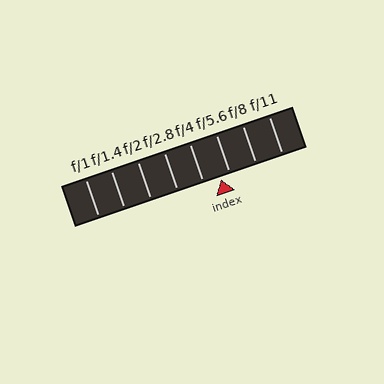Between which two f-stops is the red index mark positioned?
The index mark is between f/4 and f/5.6.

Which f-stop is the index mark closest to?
The index mark is closest to f/5.6.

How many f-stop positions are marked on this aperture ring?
There are 8 f-stop positions marked.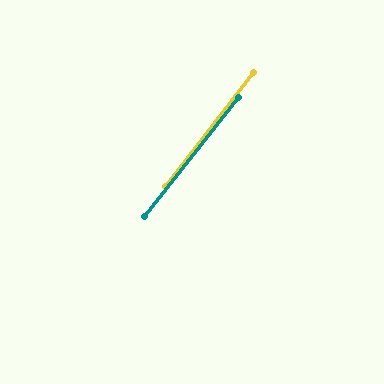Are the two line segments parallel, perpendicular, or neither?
Parallel — their directions differ by only 0.4°.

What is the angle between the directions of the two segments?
Approximately 0 degrees.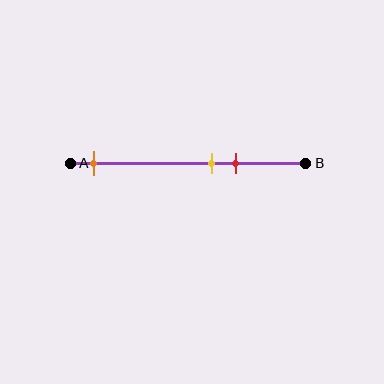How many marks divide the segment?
There are 3 marks dividing the segment.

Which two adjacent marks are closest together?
The yellow and red marks are the closest adjacent pair.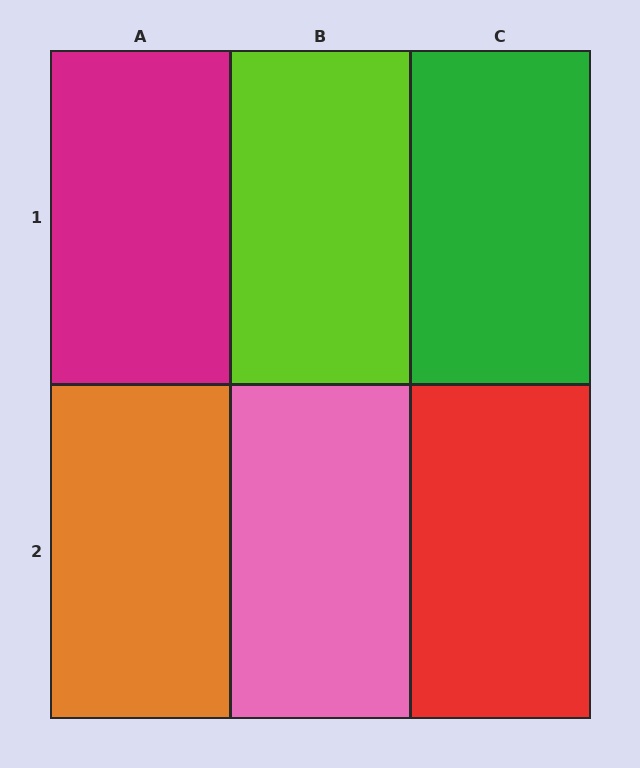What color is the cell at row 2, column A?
Orange.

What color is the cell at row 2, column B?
Pink.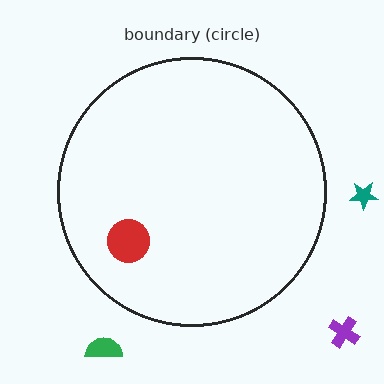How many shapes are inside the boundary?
1 inside, 3 outside.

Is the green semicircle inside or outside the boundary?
Outside.